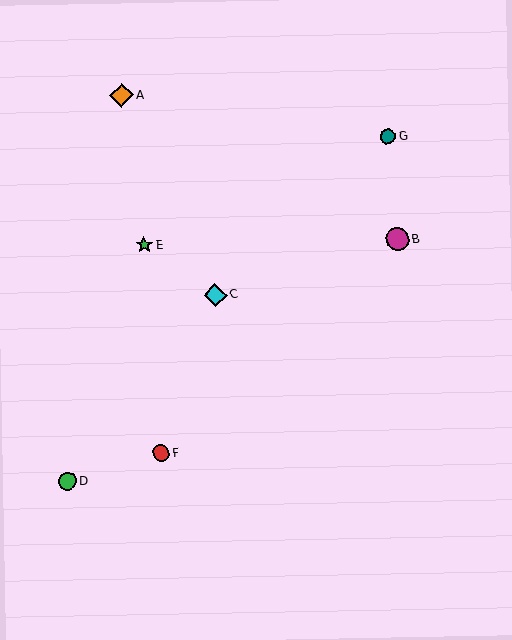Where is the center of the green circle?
The center of the green circle is at (67, 481).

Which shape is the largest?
The orange diamond (labeled A) is the largest.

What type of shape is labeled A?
Shape A is an orange diamond.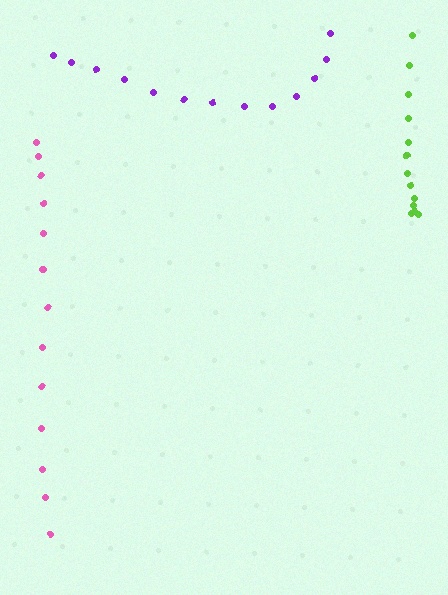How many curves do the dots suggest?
There are 3 distinct paths.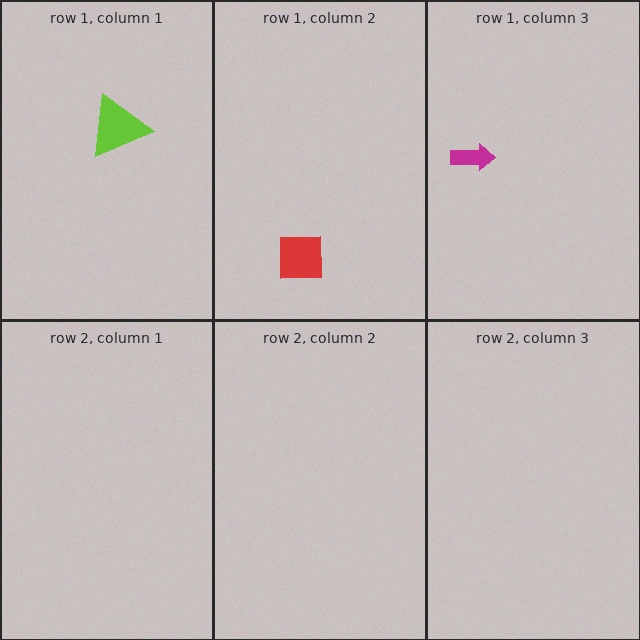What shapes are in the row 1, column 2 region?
The red square.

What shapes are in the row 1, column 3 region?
The magenta arrow.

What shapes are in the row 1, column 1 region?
The lime triangle.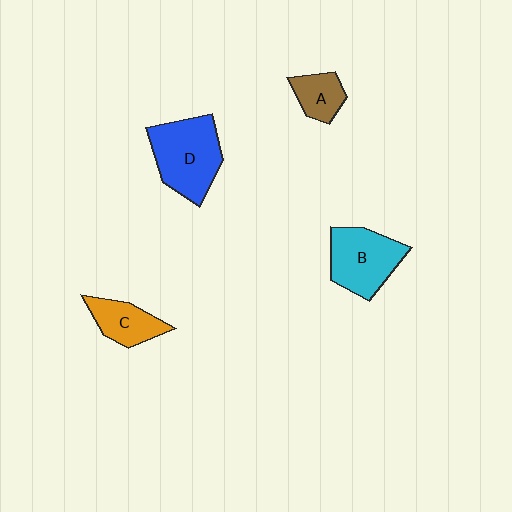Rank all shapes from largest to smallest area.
From largest to smallest: D (blue), B (cyan), C (orange), A (brown).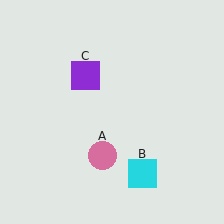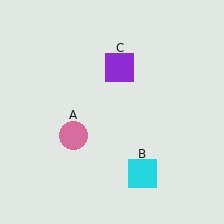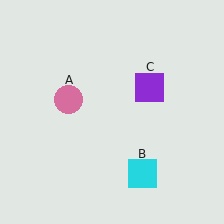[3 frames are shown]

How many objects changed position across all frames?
2 objects changed position: pink circle (object A), purple square (object C).